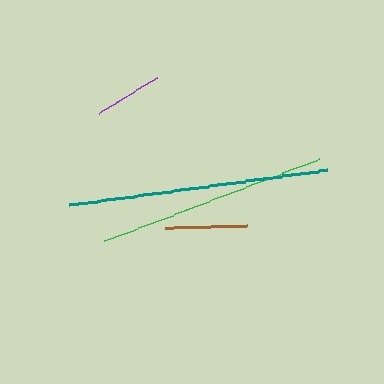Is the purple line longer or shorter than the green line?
The green line is longer than the purple line.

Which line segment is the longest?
The teal line is the longest at approximately 260 pixels.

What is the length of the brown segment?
The brown segment is approximately 82 pixels long.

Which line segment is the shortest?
The purple line is the shortest at approximately 68 pixels.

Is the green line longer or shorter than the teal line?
The teal line is longer than the green line.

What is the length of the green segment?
The green segment is approximately 230 pixels long.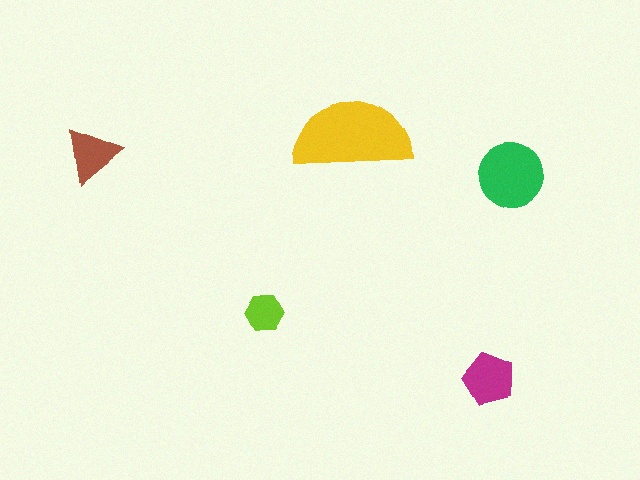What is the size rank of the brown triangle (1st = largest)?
4th.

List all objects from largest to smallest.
The yellow semicircle, the green circle, the magenta pentagon, the brown triangle, the lime hexagon.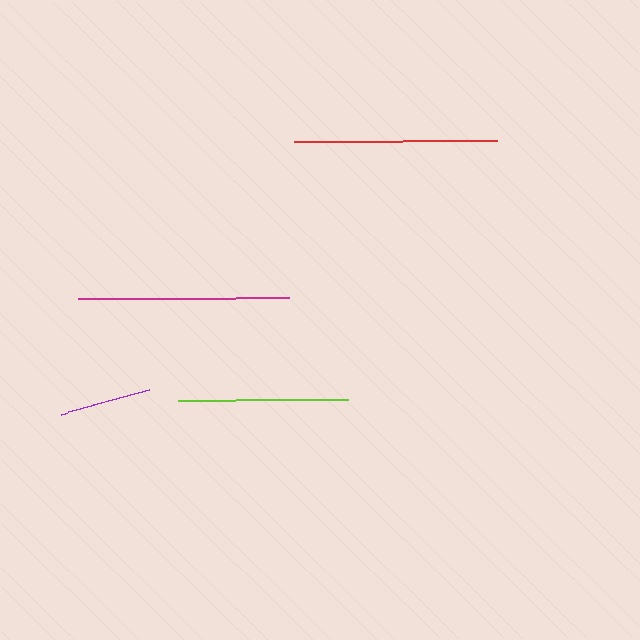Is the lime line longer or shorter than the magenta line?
The magenta line is longer than the lime line.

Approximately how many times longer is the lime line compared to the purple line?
The lime line is approximately 1.8 times the length of the purple line.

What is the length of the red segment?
The red segment is approximately 202 pixels long.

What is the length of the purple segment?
The purple segment is approximately 92 pixels long.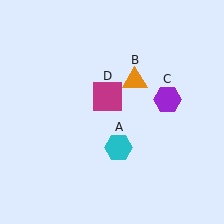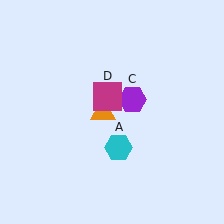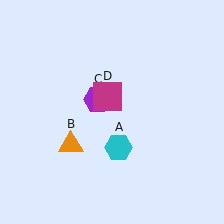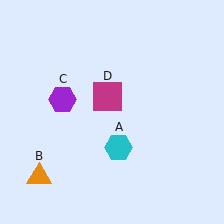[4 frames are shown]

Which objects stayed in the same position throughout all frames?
Cyan hexagon (object A) and magenta square (object D) remained stationary.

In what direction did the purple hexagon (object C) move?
The purple hexagon (object C) moved left.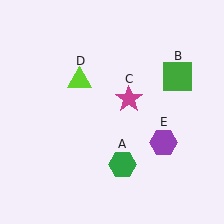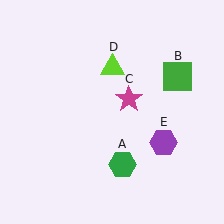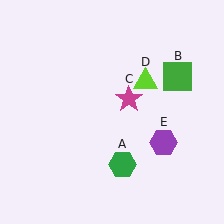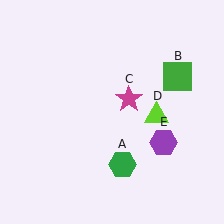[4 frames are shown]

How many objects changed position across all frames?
1 object changed position: lime triangle (object D).